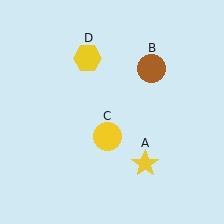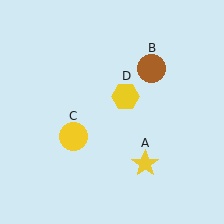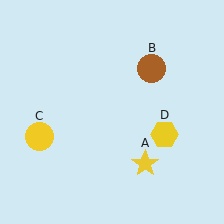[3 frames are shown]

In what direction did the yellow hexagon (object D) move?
The yellow hexagon (object D) moved down and to the right.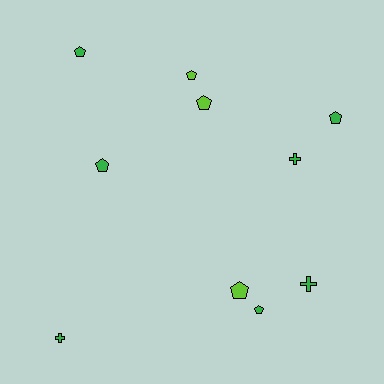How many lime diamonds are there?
There are no lime diamonds.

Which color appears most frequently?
Green, with 7 objects.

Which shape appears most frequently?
Pentagon, with 7 objects.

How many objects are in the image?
There are 10 objects.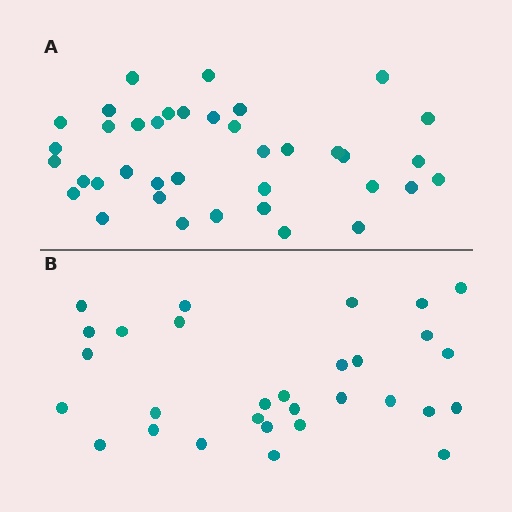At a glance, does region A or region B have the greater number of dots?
Region A (the top region) has more dots.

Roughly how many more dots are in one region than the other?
Region A has roughly 8 or so more dots than region B.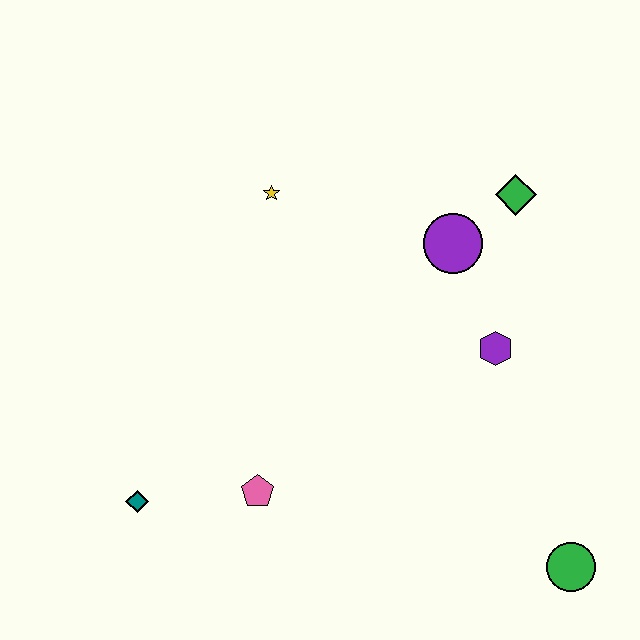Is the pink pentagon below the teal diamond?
No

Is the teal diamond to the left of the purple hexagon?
Yes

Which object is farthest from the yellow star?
The green circle is farthest from the yellow star.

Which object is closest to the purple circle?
The green diamond is closest to the purple circle.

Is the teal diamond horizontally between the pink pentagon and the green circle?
No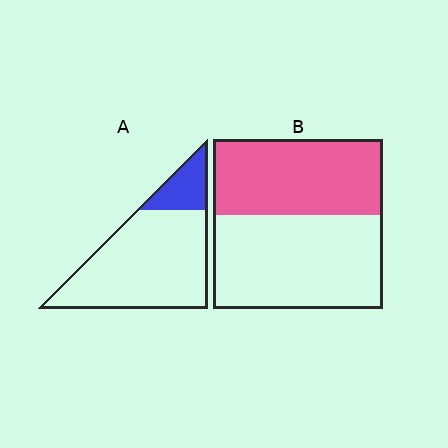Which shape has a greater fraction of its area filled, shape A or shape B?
Shape B.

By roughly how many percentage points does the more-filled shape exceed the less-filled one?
By roughly 25 percentage points (B over A).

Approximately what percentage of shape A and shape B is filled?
A is approximately 20% and B is approximately 45%.